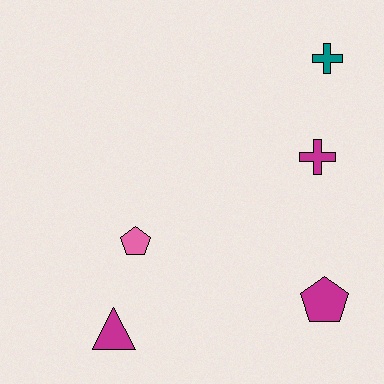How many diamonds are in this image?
There are no diamonds.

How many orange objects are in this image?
There are no orange objects.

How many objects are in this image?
There are 5 objects.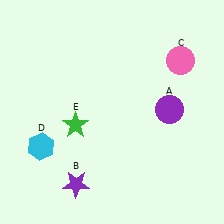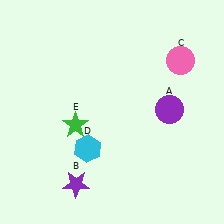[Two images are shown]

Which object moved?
The cyan hexagon (D) moved right.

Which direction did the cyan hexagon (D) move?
The cyan hexagon (D) moved right.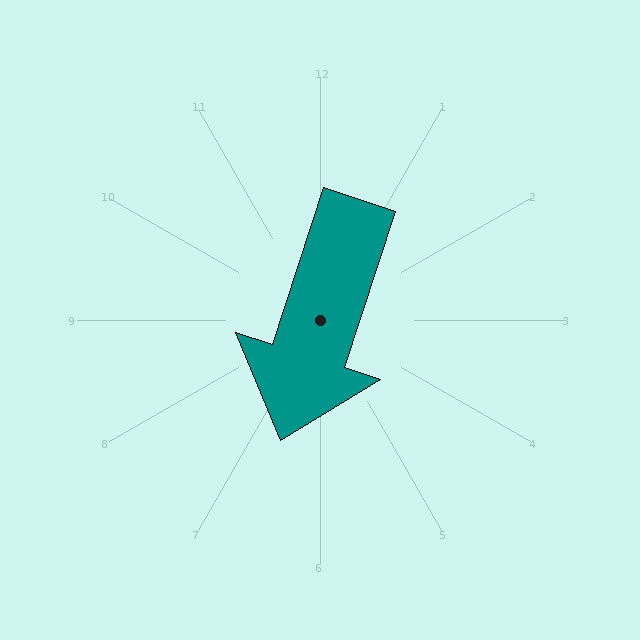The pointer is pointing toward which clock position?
Roughly 7 o'clock.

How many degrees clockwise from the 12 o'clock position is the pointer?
Approximately 198 degrees.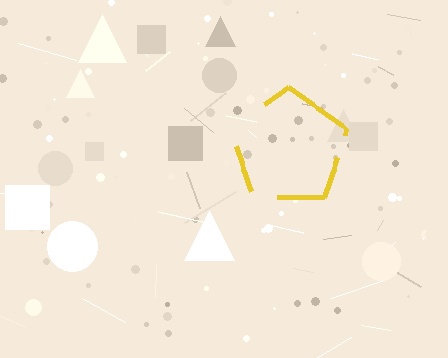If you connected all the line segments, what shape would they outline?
They would outline a pentagon.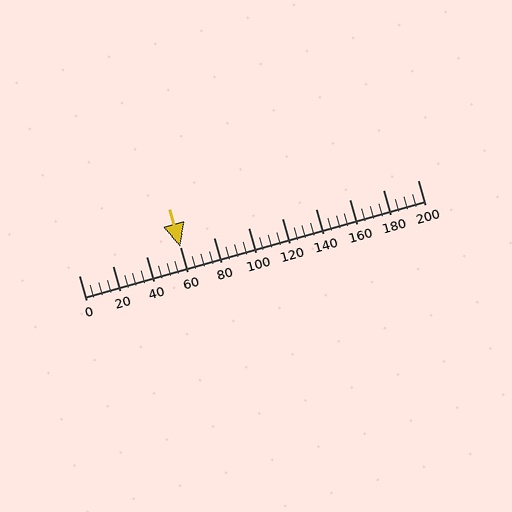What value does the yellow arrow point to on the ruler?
The yellow arrow points to approximately 60.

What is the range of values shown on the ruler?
The ruler shows values from 0 to 200.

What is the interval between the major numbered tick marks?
The major tick marks are spaced 20 units apart.